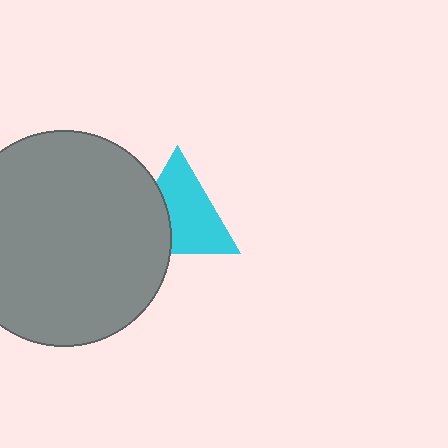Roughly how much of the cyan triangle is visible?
Most of it is visible (roughly 66%).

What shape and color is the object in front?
The object in front is a gray circle.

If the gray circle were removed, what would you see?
You would see the complete cyan triangle.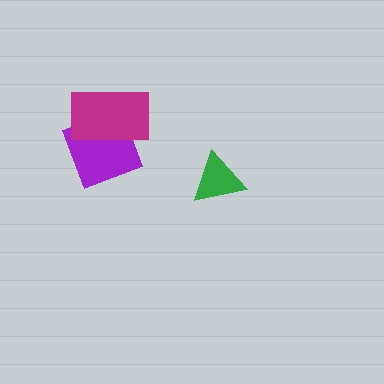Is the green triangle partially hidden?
No, no other shape covers it.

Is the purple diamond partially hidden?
Yes, it is partially covered by another shape.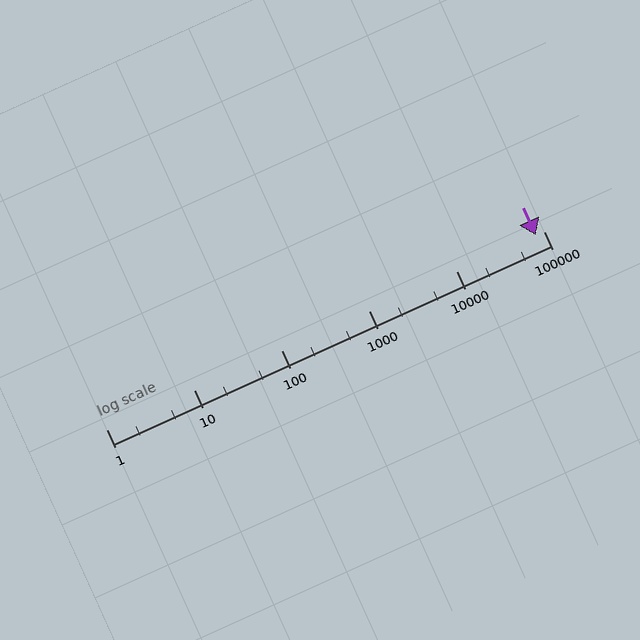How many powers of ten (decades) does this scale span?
The scale spans 5 decades, from 1 to 100000.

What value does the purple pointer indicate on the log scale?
The pointer indicates approximately 82000.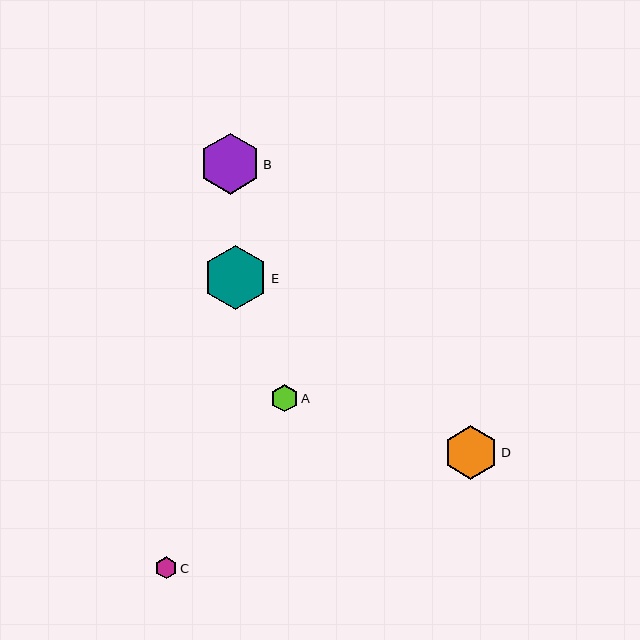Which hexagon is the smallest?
Hexagon C is the smallest with a size of approximately 22 pixels.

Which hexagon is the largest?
Hexagon E is the largest with a size of approximately 64 pixels.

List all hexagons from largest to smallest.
From largest to smallest: E, B, D, A, C.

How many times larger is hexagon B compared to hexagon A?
Hexagon B is approximately 2.2 times the size of hexagon A.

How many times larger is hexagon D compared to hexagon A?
Hexagon D is approximately 2.0 times the size of hexagon A.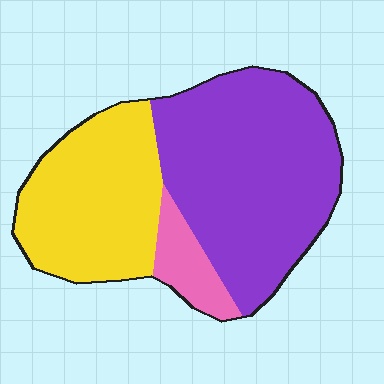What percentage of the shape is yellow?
Yellow takes up about three eighths (3/8) of the shape.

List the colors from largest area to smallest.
From largest to smallest: purple, yellow, pink.